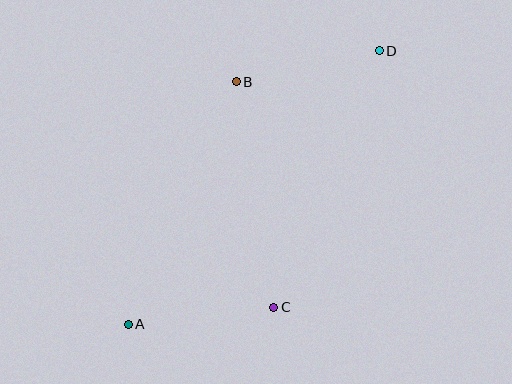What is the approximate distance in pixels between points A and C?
The distance between A and C is approximately 147 pixels.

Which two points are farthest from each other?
Points A and D are farthest from each other.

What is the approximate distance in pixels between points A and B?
The distance between A and B is approximately 265 pixels.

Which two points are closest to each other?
Points B and D are closest to each other.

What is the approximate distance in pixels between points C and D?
The distance between C and D is approximately 277 pixels.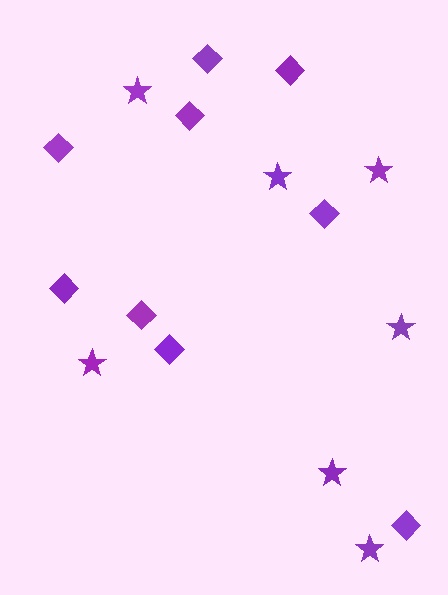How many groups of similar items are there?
There are 2 groups: one group of diamonds (9) and one group of stars (7).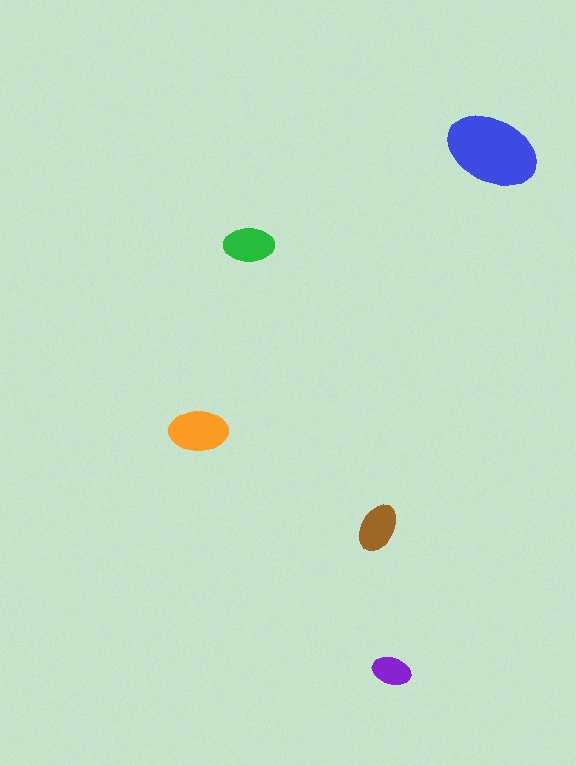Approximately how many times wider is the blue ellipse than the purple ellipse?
About 2.5 times wider.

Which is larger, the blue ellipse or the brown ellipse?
The blue one.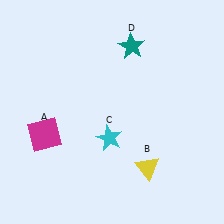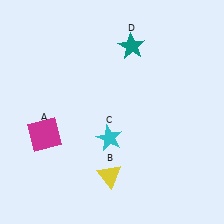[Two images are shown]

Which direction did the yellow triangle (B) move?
The yellow triangle (B) moved left.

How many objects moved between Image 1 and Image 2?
1 object moved between the two images.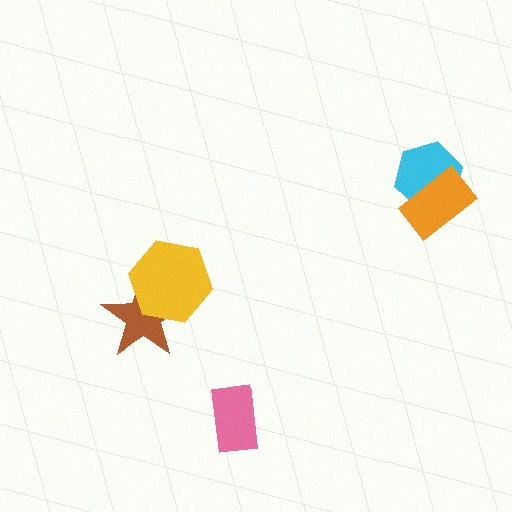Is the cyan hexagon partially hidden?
Yes, it is partially covered by another shape.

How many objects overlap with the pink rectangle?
0 objects overlap with the pink rectangle.